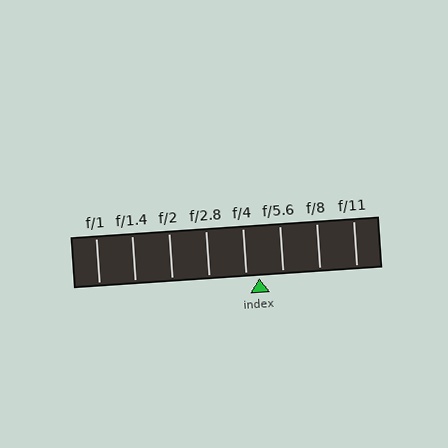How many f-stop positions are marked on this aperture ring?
There are 8 f-stop positions marked.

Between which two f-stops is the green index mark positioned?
The index mark is between f/4 and f/5.6.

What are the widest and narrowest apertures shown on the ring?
The widest aperture shown is f/1 and the narrowest is f/11.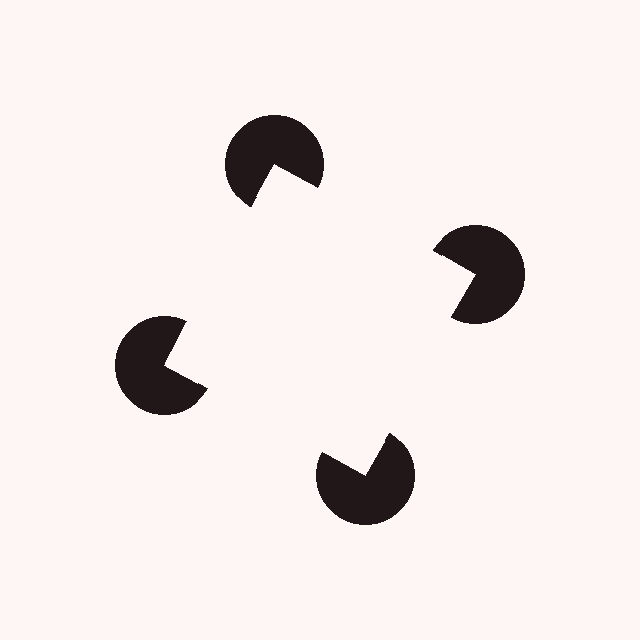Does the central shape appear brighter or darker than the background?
It typically appears slightly brighter than the background, even though no actual brightness change is drawn.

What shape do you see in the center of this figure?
An illusory square — its edges are inferred from the aligned wedge cuts in the pac-man discs, not physically drawn.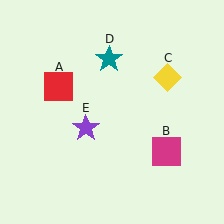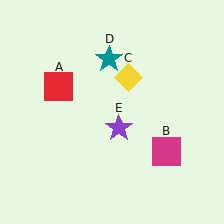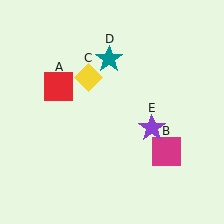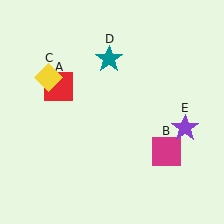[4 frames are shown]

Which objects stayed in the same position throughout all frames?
Red square (object A) and magenta square (object B) and teal star (object D) remained stationary.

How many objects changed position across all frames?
2 objects changed position: yellow diamond (object C), purple star (object E).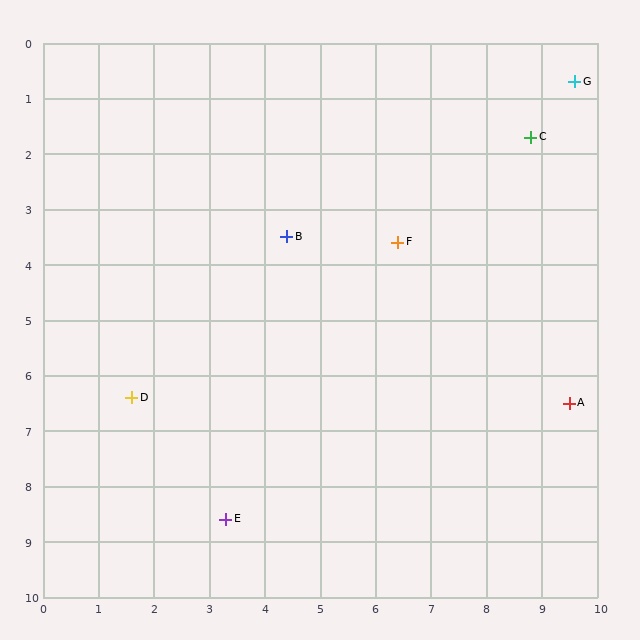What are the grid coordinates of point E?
Point E is at approximately (3.3, 8.6).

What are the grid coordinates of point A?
Point A is at approximately (9.5, 6.5).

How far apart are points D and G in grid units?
Points D and G are about 9.8 grid units apart.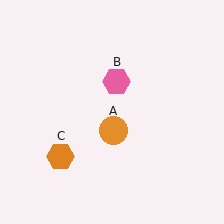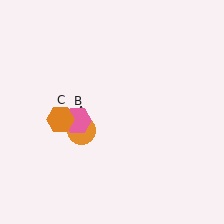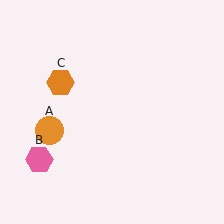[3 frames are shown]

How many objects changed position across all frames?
3 objects changed position: orange circle (object A), pink hexagon (object B), orange hexagon (object C).